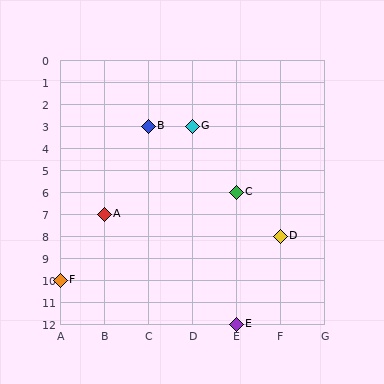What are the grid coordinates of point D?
Point D is at grid coordinates (F, 8).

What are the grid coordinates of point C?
Point C is at grid coordinates (E, 6).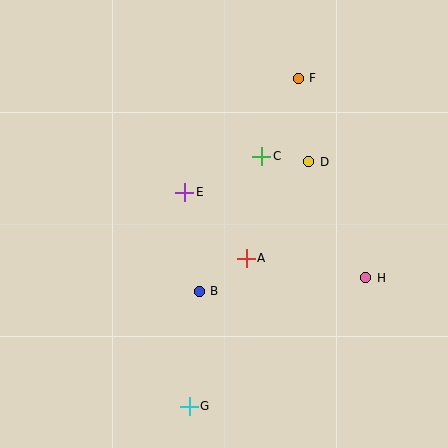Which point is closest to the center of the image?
Point A at (246, 258) is closest to the center.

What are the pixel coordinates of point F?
Point F is at (298, 78).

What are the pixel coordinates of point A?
Point A is at (246, 258).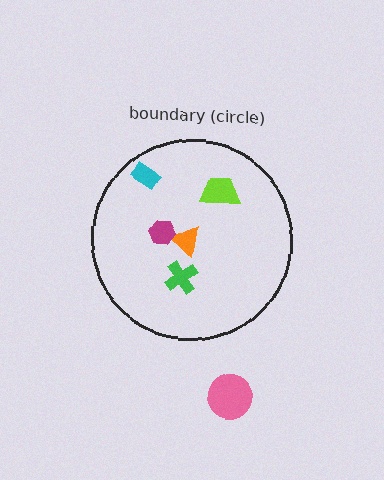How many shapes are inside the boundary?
5 inside, 1 outside.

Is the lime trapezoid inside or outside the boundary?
Inside.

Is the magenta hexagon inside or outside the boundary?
Inside.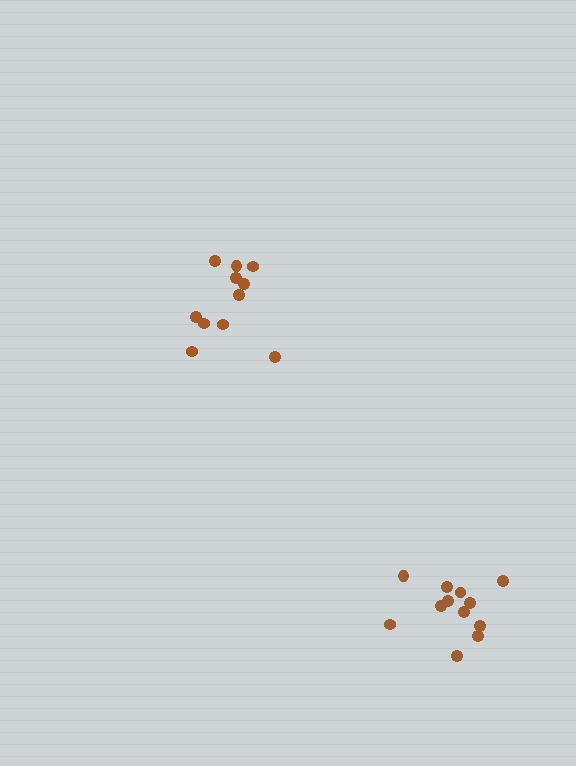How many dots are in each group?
Group 1: 11 dots, Group 2: 12 dots (23 total).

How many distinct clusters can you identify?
There are 2 distinct clusters.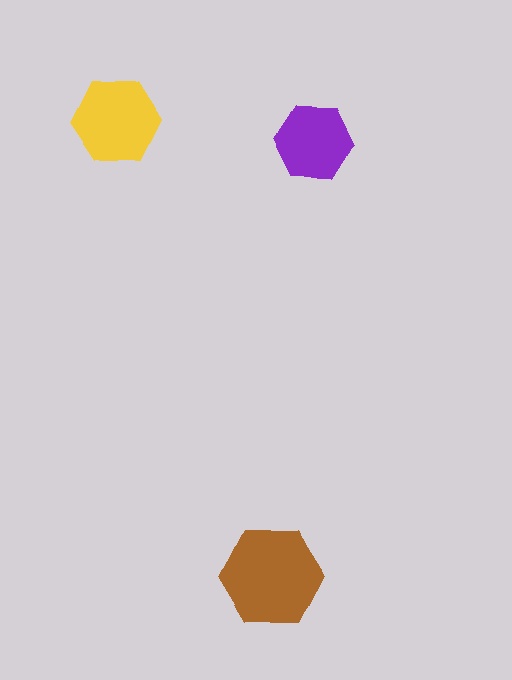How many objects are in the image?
There are 3 objects in the image.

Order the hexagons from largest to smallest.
the brown one, the yellow one, the purple one.